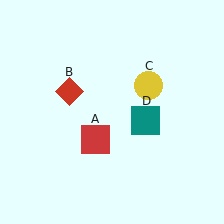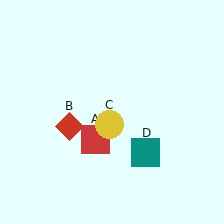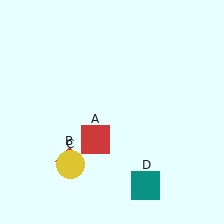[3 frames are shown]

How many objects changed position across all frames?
3 objects changed position: red diamond (object B), yellow circle (object C), teal square (object D).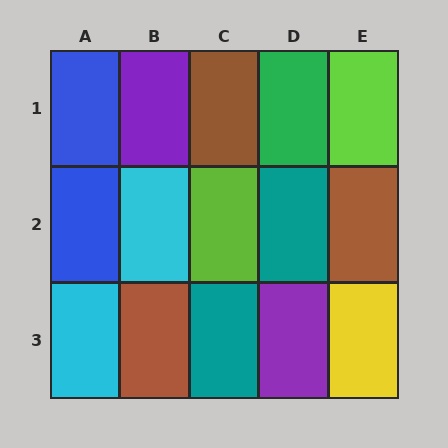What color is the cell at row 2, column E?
Brown.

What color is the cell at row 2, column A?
Blue.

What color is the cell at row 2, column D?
Teal.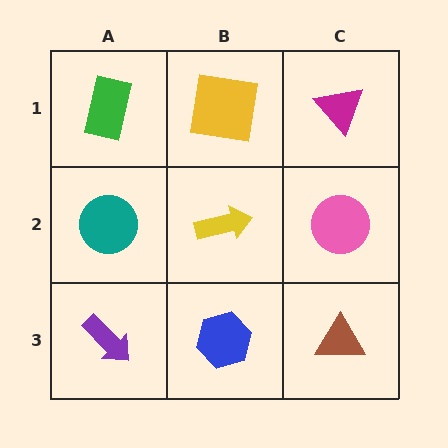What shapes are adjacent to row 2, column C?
A magenta triangle (row 1, column C), a brown triangle (row 3, column C), a yellow arrow (row 2, column B).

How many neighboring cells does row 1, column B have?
3.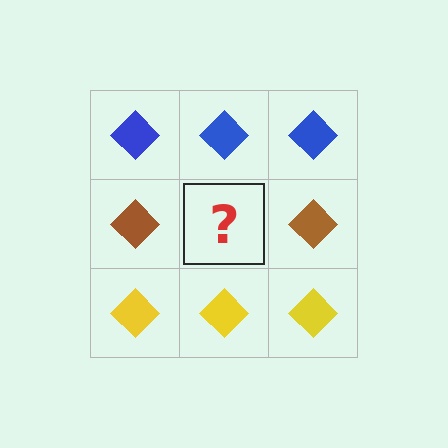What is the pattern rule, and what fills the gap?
The rule is that each row has a consistent color. The gap should be filled with a brown diamond.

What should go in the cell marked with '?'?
The missing cell should contain a brown diamond.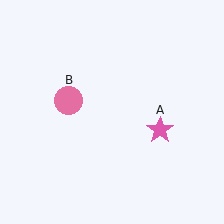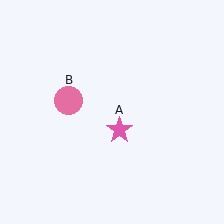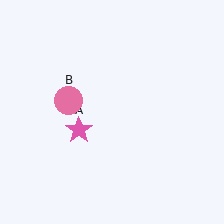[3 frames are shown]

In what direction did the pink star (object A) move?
The pink star (object A) moved left.